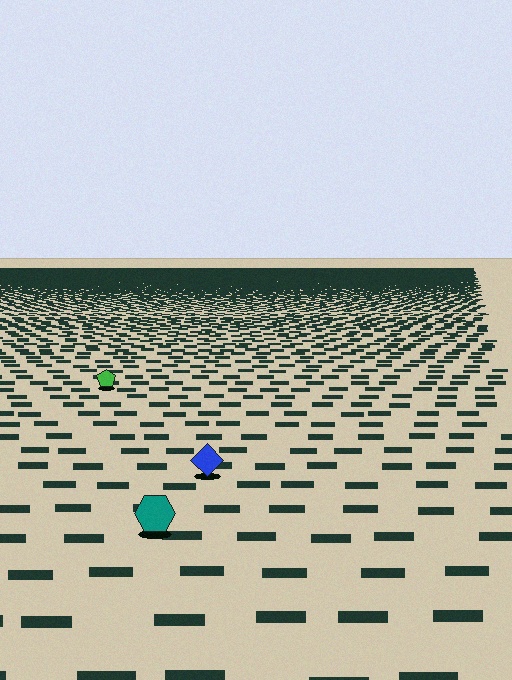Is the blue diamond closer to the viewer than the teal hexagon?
No. The teal hexagon is closer — you can tell from the texture gradient: the ground texture is coarser near it.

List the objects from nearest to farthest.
From nearest to farthest: the teal hexagon, the blue diamond, the green pentagon.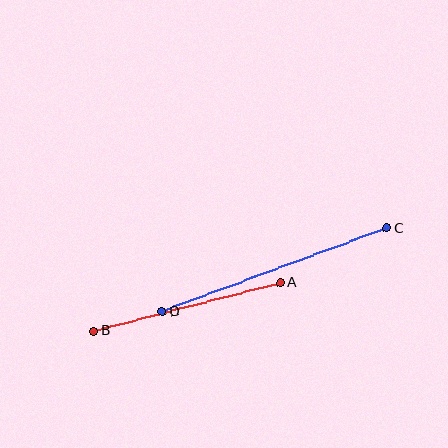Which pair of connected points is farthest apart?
Points C and D are farthest apart.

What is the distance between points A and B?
The distance is approximately 192 pixels.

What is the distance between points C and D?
The distance is approximately 240 pixels.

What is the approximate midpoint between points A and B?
The midpoint is at approximately (187, 307) pixels.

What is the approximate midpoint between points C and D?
The midpoint is at approximately (275, 270) pixels.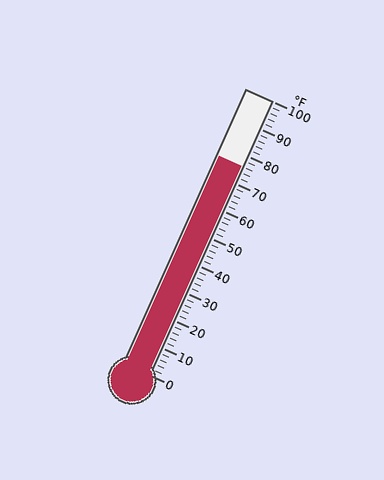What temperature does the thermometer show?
The thermometer shows approximately 76°F.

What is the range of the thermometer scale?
The thermometer scale ranges from 0°F to 100°F.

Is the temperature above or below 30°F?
The temperature is above 30°F.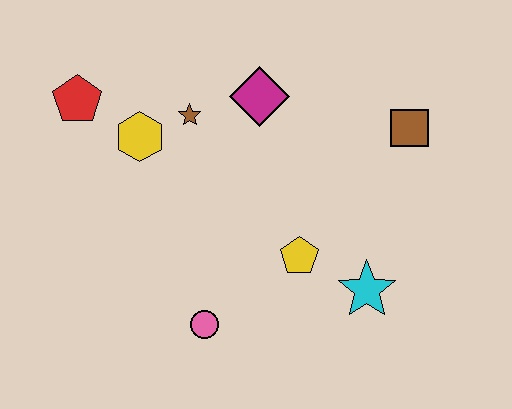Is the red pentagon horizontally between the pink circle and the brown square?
No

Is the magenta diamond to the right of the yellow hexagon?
Yes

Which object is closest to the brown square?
The magenta diamond is closest to the brown square.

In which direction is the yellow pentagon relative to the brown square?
The yellow pentagon is below the brown square.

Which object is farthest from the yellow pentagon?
The red pentagon is farthest from the yellow pentagon.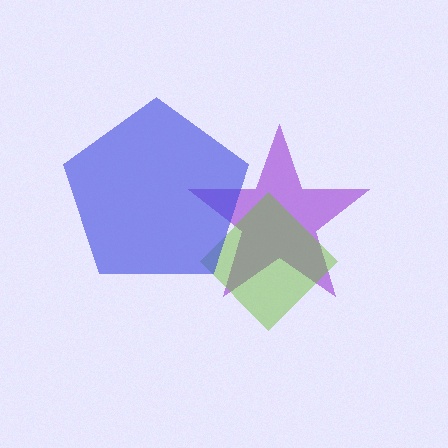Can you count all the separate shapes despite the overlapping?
Yes, there are 3 separate shapes.